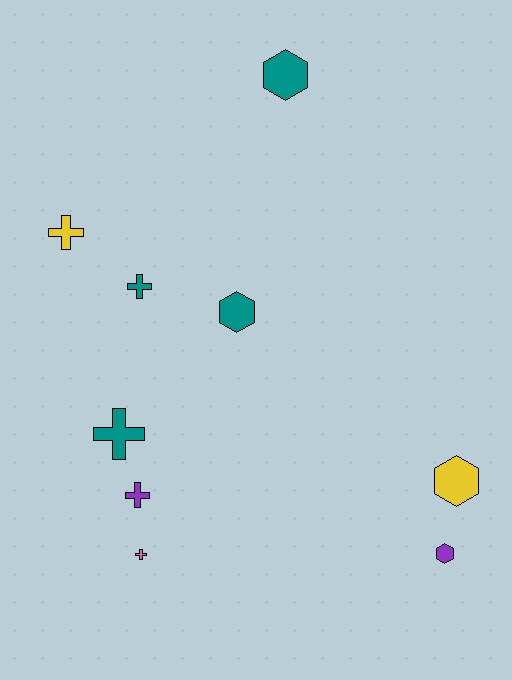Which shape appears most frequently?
Cross, with 5 objects.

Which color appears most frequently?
Teal, with 4 objects.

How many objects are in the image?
There are 9 objects.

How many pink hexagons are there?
There are no pink hexagons.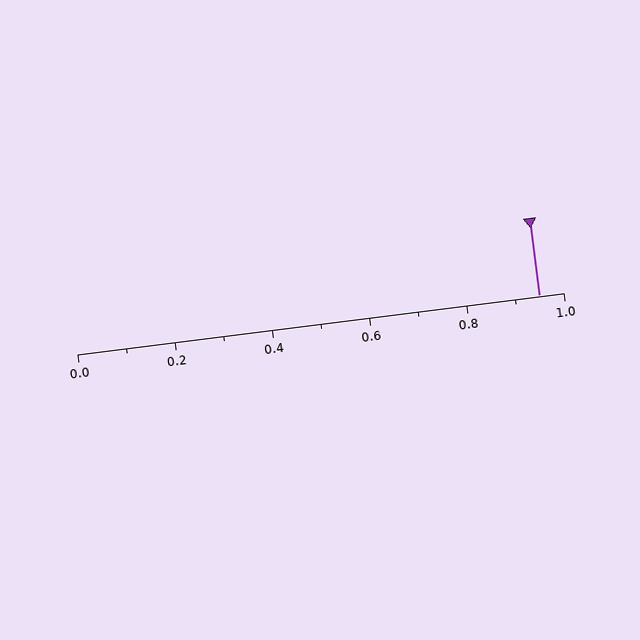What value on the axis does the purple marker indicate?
The marker indicates approximately 0.95.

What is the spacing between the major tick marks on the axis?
The major ticks are spaced 0.2 apart.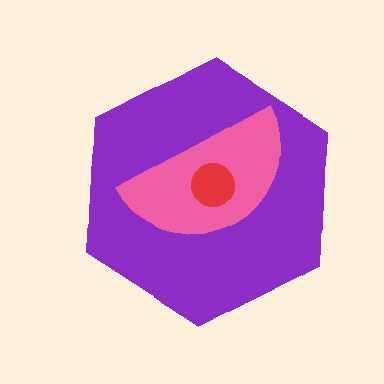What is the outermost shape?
The purple hexagon.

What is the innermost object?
The red circle.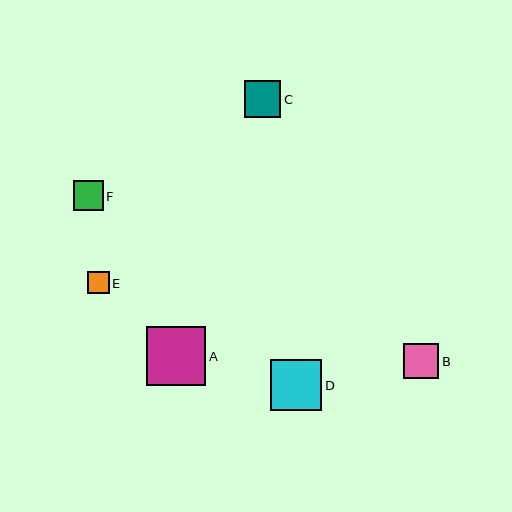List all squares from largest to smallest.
From largest to smallest: A, D, C, B, F, E.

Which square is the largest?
Square A is the largest with a size of approximately 59 pixels.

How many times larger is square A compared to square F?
Square A is approximately 2.0 times the size of square F.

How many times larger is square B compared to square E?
Square B is approximately 1.6 times the size of square E.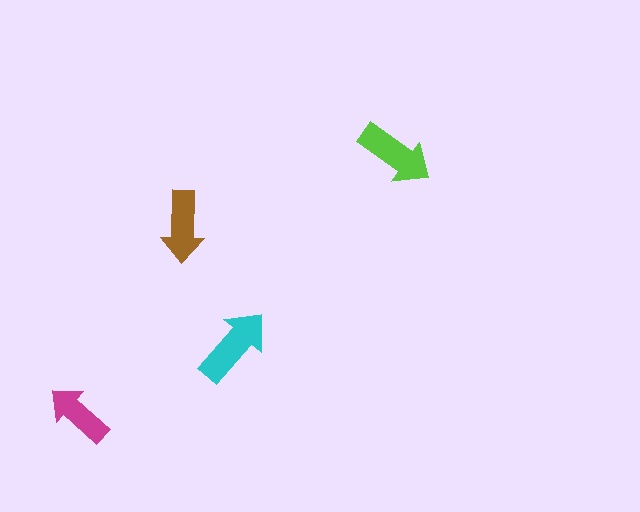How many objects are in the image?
There are 4 objects in the image.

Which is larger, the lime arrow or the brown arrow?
The lime one.